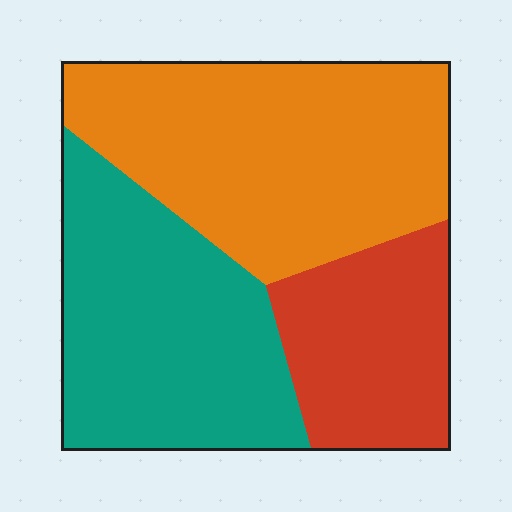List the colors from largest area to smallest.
From largest to smallest: orange, teal, red.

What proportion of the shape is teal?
Teal takes up about three eighths (3/8) of the shape.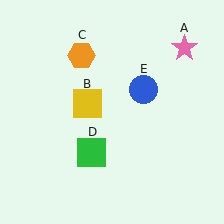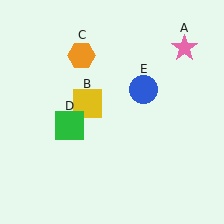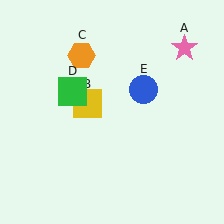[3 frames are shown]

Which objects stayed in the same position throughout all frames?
Pink star (object A) and yellow square (object B) and orange hexagon (object C) and blue circle (object E) remained stationary.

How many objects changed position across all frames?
1 object changed position: green square (object D).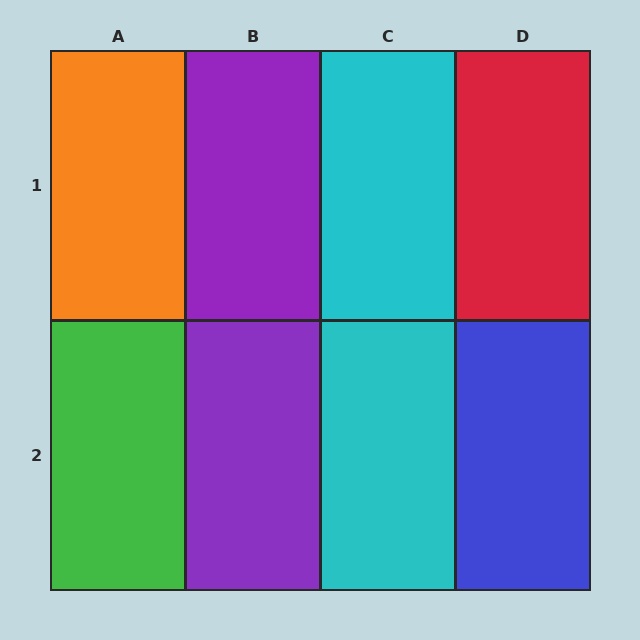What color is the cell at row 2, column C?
Cyan.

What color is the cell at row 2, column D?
Blue.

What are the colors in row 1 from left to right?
Orange, purple, cyan, red.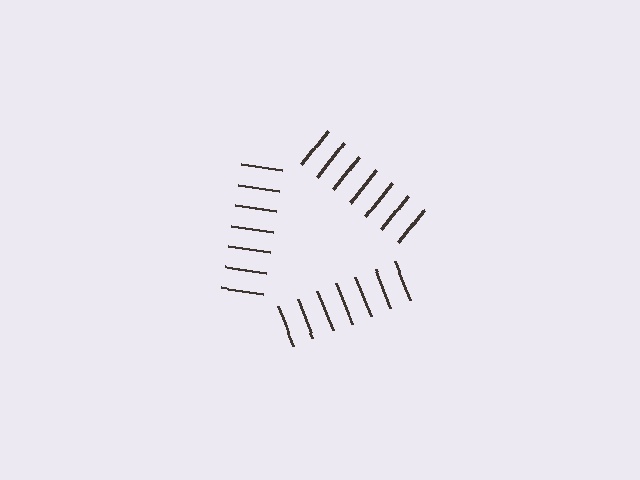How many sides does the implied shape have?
3 sides — the line-ends trace a triangle.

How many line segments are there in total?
21 — 7 along each of the 3 edges.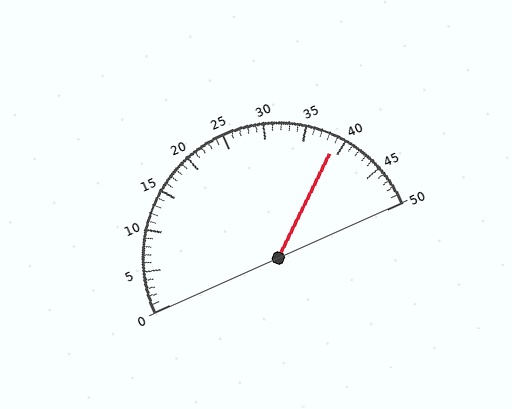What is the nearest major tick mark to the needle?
The nearest major tick mark is 40.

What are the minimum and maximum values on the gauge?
The gauge ranges from 0 to 50.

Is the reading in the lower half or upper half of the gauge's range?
The reading is in the upper half of the range (0 to 50).